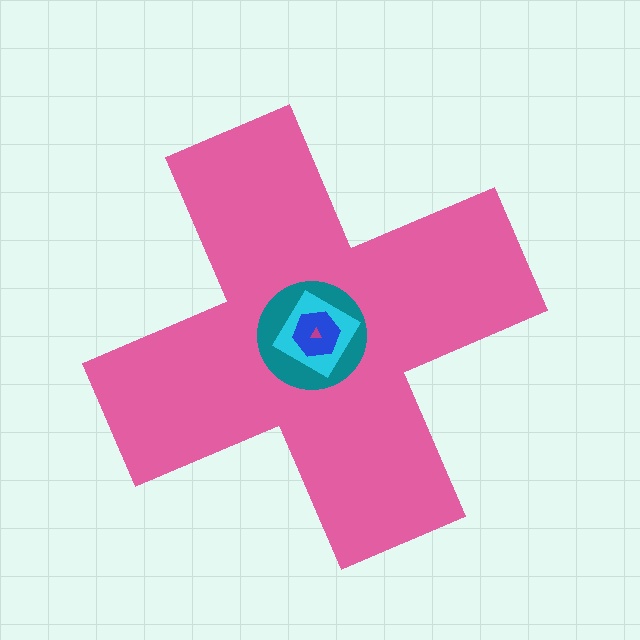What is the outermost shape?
The pink cross.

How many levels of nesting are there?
5.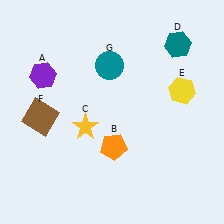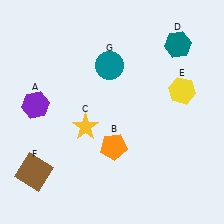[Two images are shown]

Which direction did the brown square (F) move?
The brown square (F) moved down.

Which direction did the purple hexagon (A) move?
The purple hexagon (A) moved down.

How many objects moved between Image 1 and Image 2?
2 objects moved between the two images.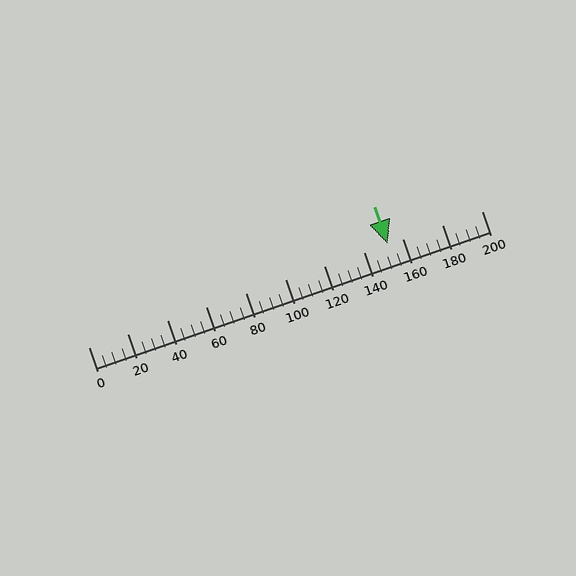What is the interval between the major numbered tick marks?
The major tick marks are spaced 20 units apart.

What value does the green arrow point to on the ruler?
The green arrow points to approximately 152.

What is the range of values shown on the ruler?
The ruler shows values from 0 to 200.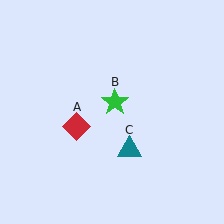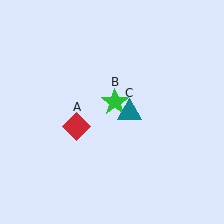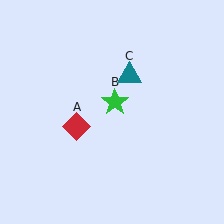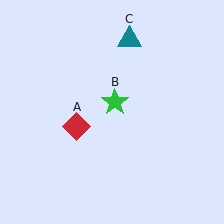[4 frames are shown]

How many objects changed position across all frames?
1 object changed position: teal triangle (object C).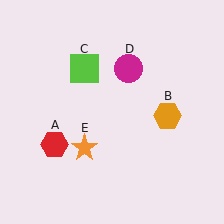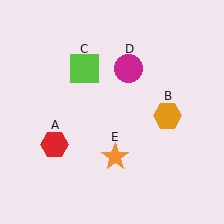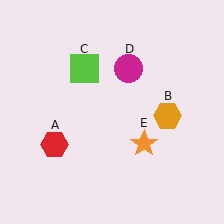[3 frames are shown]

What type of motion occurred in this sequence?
The orange star (object E) rotated counterclockwise around the center of the scene.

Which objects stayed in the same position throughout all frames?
Red hexagon (object A) and orange hexagon (object B) and lime square (object C) and magenta circle (object D) remained stationary.